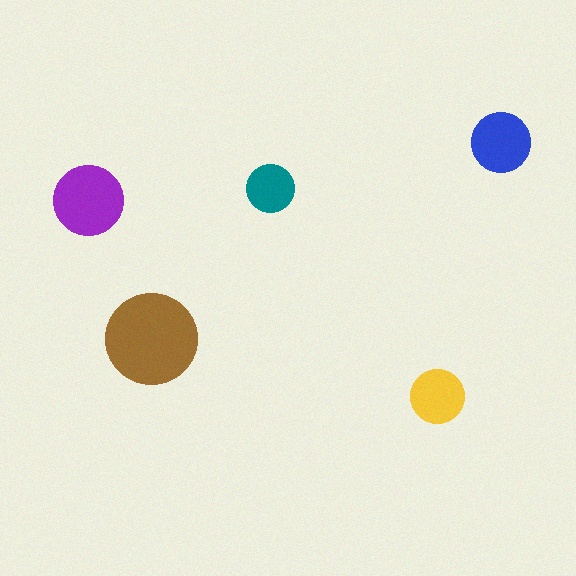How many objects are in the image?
There are 5 objects in the image.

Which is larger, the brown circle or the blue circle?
The brown one.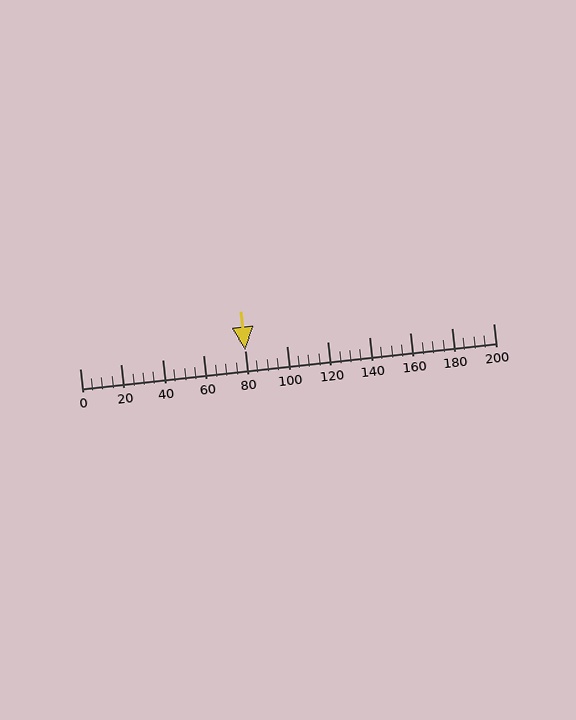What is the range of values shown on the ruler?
The ruler shows values from 0 to 200.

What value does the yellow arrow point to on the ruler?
The yellow arrow points to approximately 80.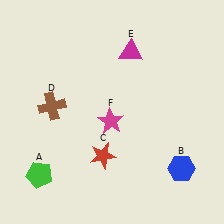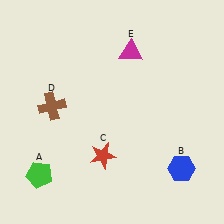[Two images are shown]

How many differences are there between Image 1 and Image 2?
There is 1 difference between the two images.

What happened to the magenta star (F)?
The magenta star (F) was removed in Image 2. It was in the bottom-left area of Image 1.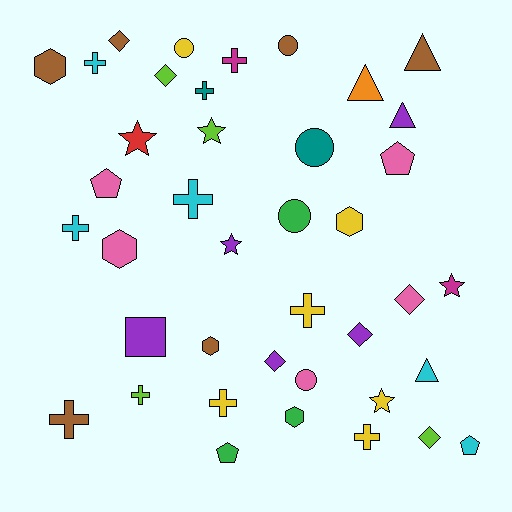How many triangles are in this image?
There are 4 triangles.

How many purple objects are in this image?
There are 5 purple objects.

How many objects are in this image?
There are 40 objects.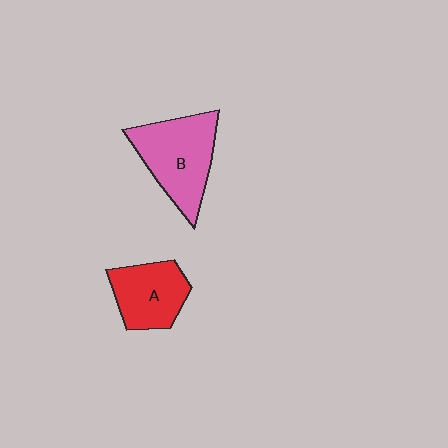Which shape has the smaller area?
Shape A (red).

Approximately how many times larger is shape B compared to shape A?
Approximately 1.3 times.